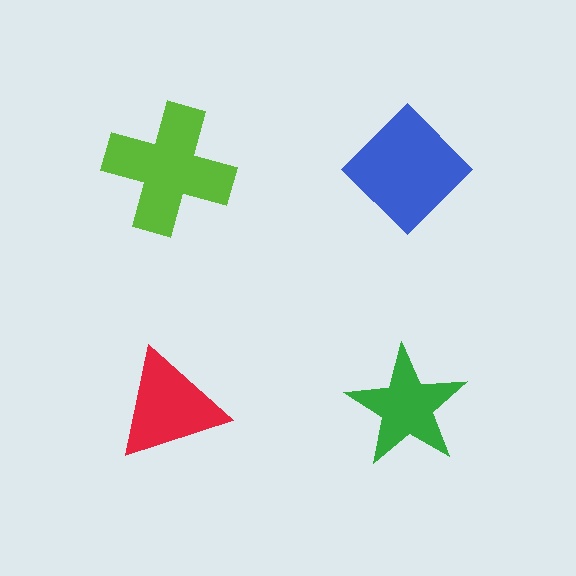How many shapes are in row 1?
2 shapes.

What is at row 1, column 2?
A blue diamond.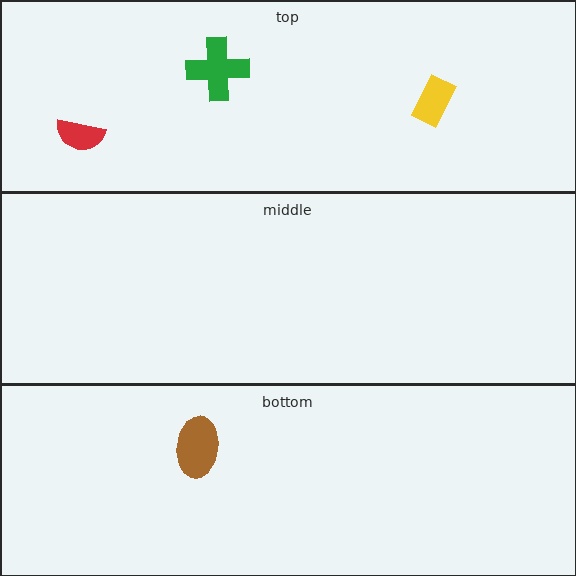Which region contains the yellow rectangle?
The top region.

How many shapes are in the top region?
3.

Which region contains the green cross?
The top region.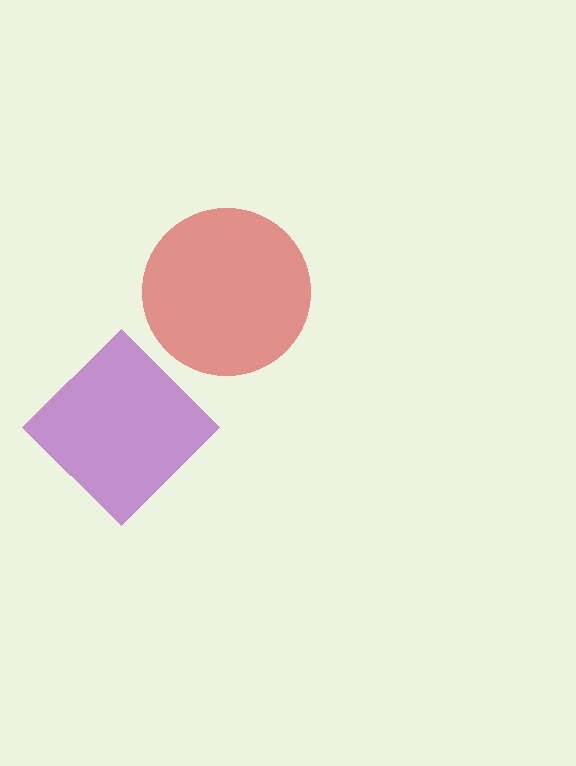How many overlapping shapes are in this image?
There are 2 overlapping shapes in the image.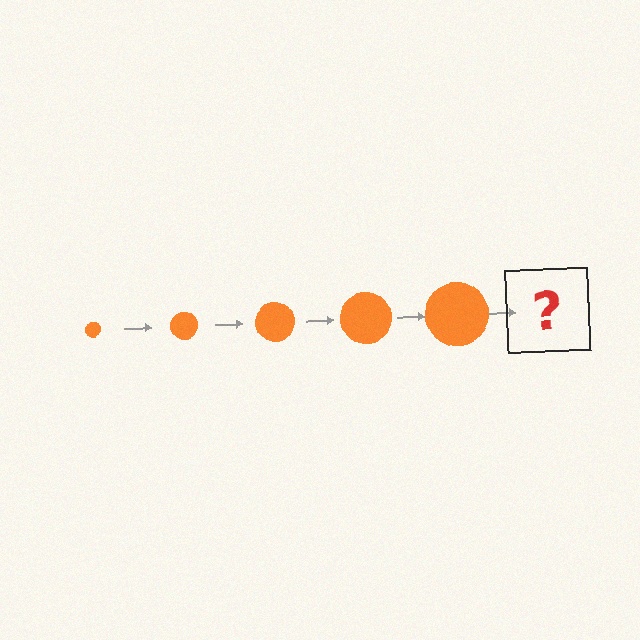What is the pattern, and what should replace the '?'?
The pattern is that the circle gets progressively larger each step. The '?' should be an orange circle, larger than the previous one.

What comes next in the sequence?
The next element should be an orange circle, larger than the previous one.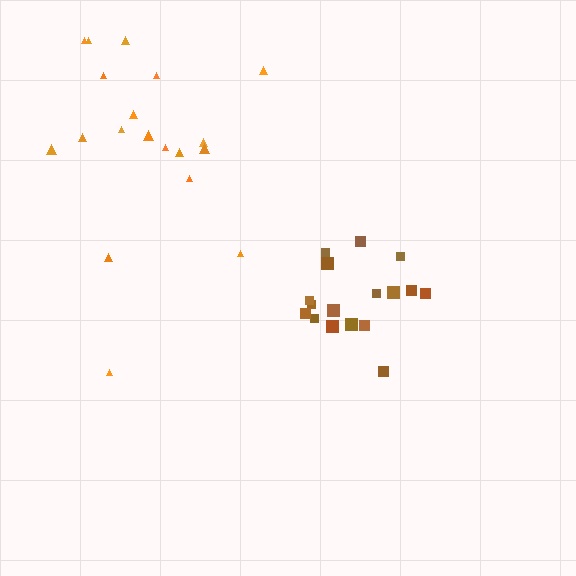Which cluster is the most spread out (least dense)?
Orange.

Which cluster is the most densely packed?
Brown.